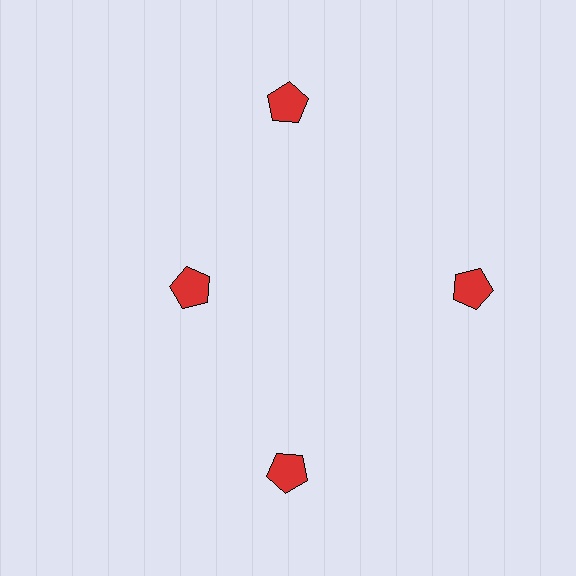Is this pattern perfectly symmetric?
No. The 4 red pentagons are arranged in a ring, but one element near the 9 o'clock position is pulled inward toward the center, breaking the 4-fold rotational symmetry.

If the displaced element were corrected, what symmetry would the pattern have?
It would have 4-fold rotational symmetry — the pattern would map onto itself every 90 degrees.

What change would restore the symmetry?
The symmetry would be restored by moving it outward, back onto the ring so that all 4 pentagons sit at equal angles and equal distance from the center.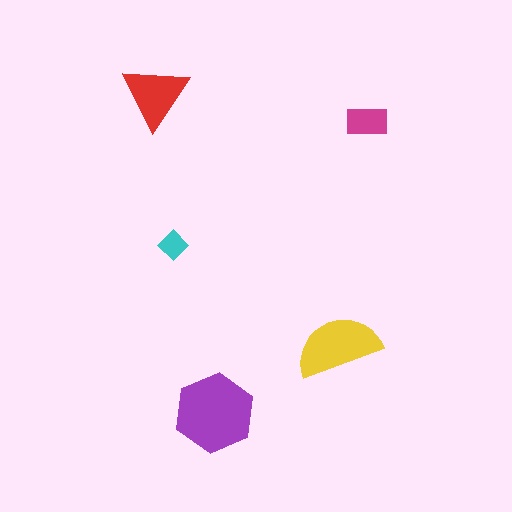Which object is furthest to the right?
The magenta rectangle is rightmost.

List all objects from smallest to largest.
The cyan diamond, the magenta rectangle, the red triangle, the yellow semicircle, the purple hexagon.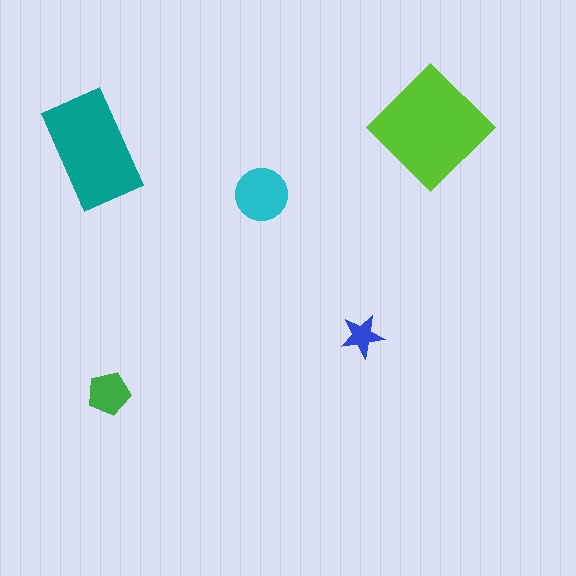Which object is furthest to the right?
The lime diamond is rightmost.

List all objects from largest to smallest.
The lime diamond, the teal rectangle, the cyan circle, the green pentagon, the blue star.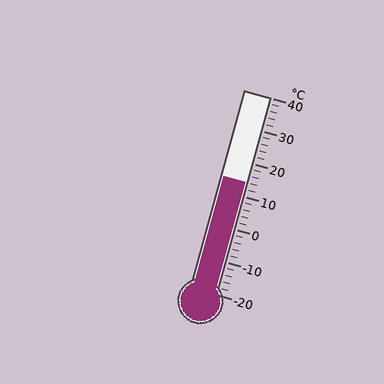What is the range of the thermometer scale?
The thermometer scale ranges from -20°C to 40°C.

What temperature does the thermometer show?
The thermometer shows approximately 14°C.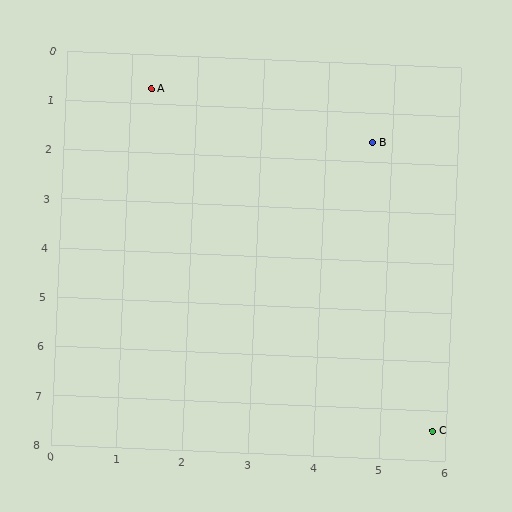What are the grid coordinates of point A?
Point A is at approximately (1.3, 0.7).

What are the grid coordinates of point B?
Point B is at approximately (4.7, 1.6).